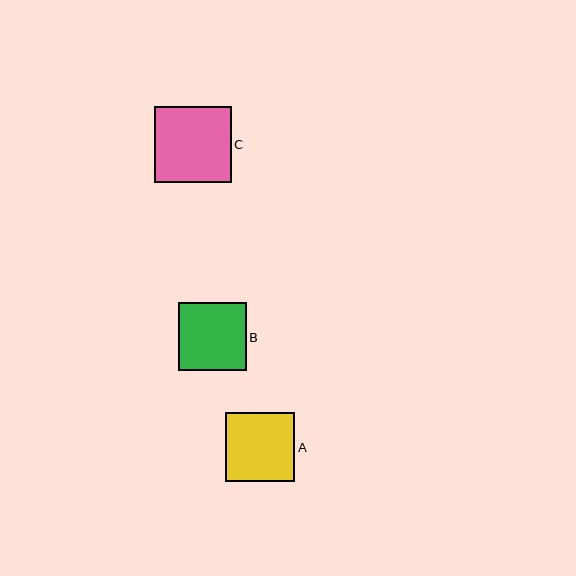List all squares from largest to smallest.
From largest to smallest: C, A, B.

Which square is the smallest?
Square B is the smallest with a size of approximately 68 pixels.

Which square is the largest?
Square C is the largest with a size of approximately 77 pixels.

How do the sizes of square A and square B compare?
Square A and square B are approximately the same size.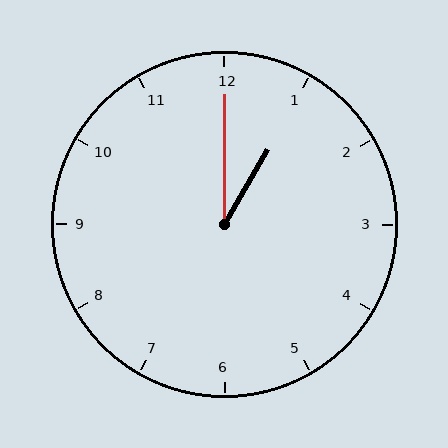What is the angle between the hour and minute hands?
Approximately 30 degrees.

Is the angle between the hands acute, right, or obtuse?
It is acute.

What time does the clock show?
1:00.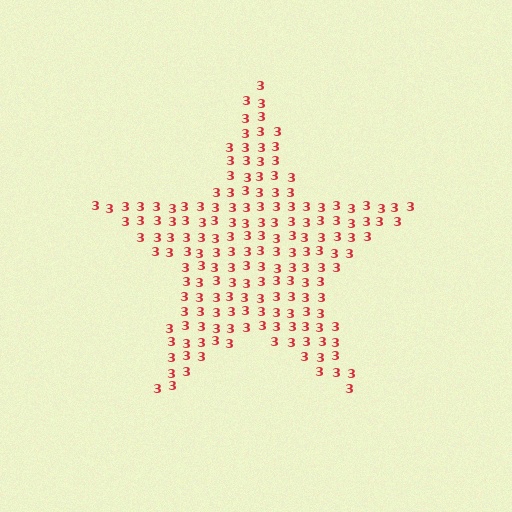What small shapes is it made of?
It is made of small digit 3's.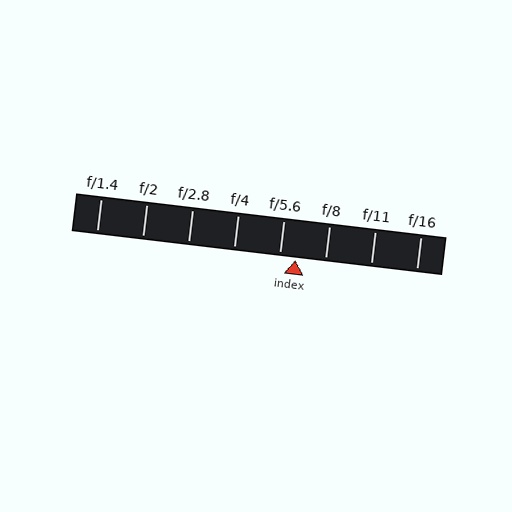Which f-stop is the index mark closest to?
The index mark is closest to f/5.6.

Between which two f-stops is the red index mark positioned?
The index mark is between f/5.6 and f/8.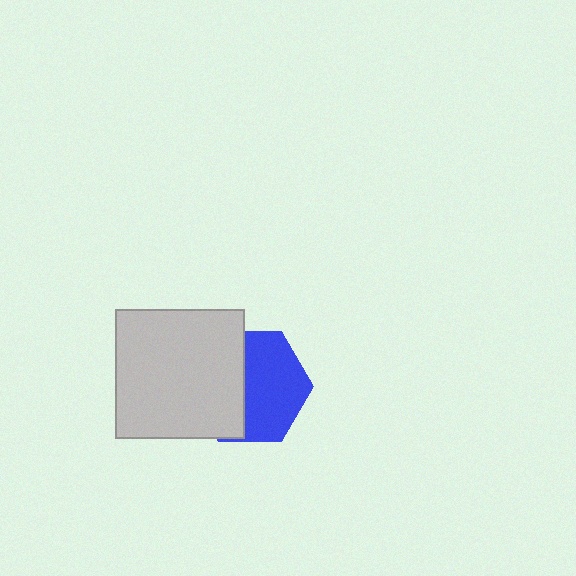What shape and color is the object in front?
The object in front is a light gray square.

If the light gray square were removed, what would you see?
You would see the complete blue hexagon.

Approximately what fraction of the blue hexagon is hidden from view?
Roughly 45% of the blue hexagon is hidden behind the light gray square.